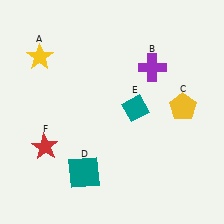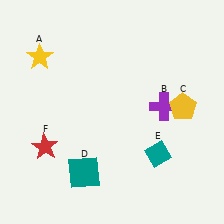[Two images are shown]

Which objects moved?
The objects that moved are: the purple cross (B), the teal diamond (E).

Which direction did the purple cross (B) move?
The purple cross (B) moved down.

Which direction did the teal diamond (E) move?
The teal diamond (E) moved down.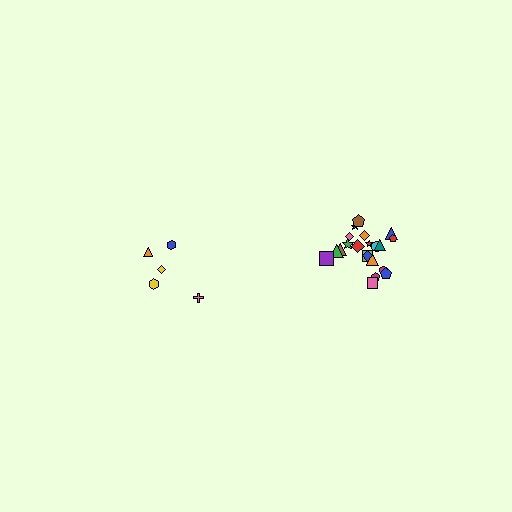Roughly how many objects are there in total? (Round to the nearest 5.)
Roughly 25 objects in total.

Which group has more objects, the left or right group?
The right group.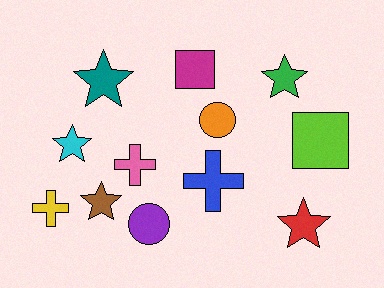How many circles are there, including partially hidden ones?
There are 2 circles.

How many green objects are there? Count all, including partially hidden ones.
There is 1 green object.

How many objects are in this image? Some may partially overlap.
There are 12 objects.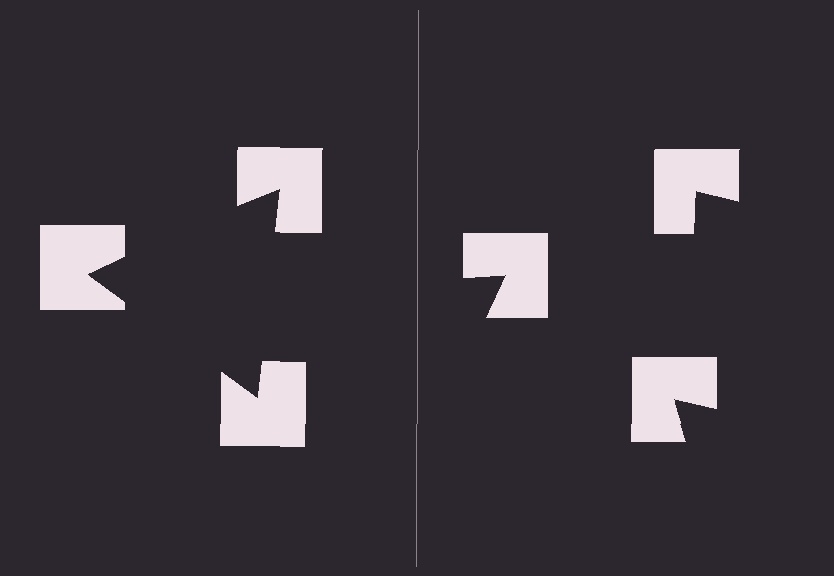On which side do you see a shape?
An illusory triangle appears on the left side. On the right side the wedge cuts are rotated, so no coherent shape forms.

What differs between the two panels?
The notched squares are positioned identically on both sides; only the wedge orientations differ. On the left they align to a triangle; on the right they are misaligned.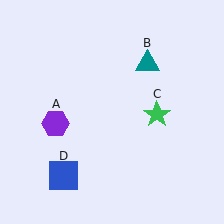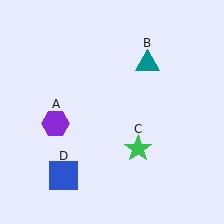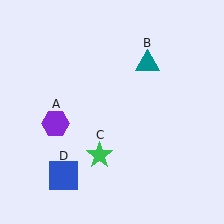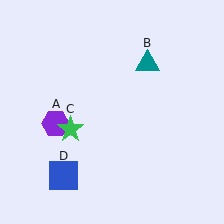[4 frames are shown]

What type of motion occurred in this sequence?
The green star (object C) rotated clockwise around the center of the scene.